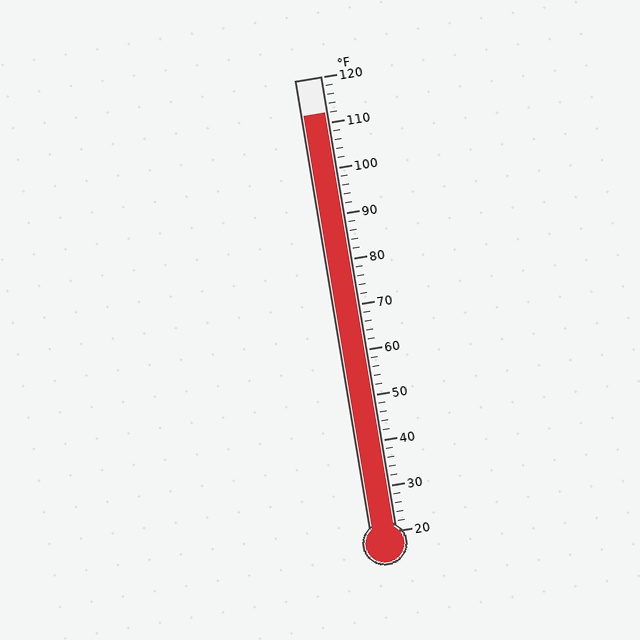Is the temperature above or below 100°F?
The temperature is above 100°F.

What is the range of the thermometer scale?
The thermometer scale ranges from 20°F to 120°F.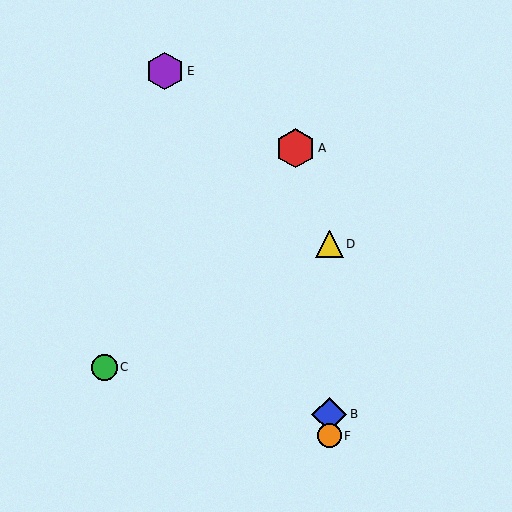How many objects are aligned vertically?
3 objects (B, D, F) are aligned vertically.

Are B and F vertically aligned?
Yes, both are at x≈329.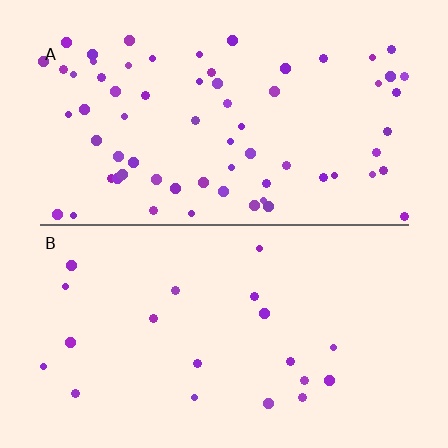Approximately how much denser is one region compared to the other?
Approximately 3.4× — region A over region B.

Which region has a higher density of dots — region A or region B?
A (the top).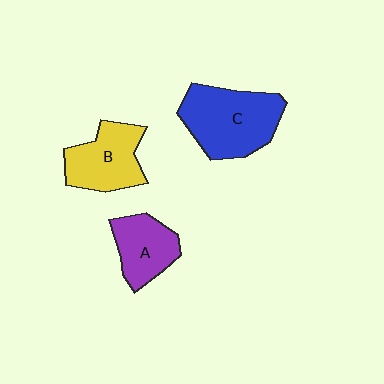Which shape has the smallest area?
Shape A (purple).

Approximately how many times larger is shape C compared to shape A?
Approximately 1.6 times.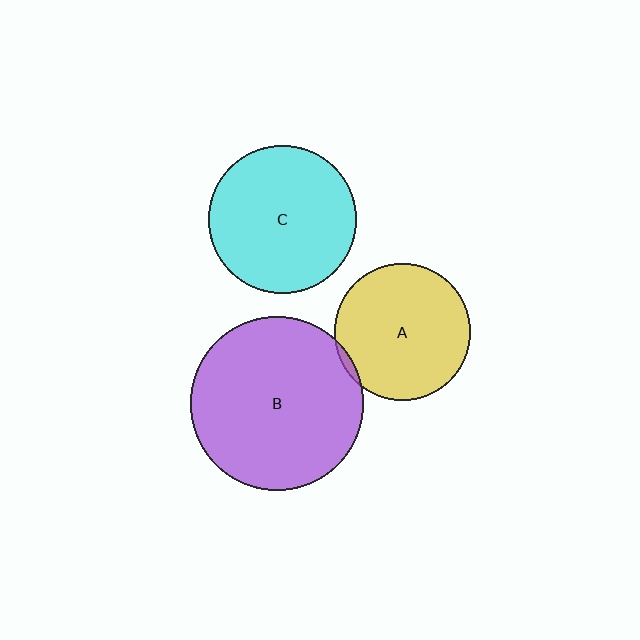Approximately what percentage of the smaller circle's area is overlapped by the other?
Approximately 5%.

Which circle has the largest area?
Circle B (purple).